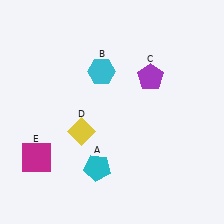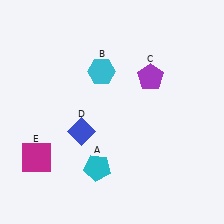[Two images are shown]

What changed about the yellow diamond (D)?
In Image 1, D is yellow. In Image 2, it changed to blue.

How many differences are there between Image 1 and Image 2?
There is 1 difference between the two images.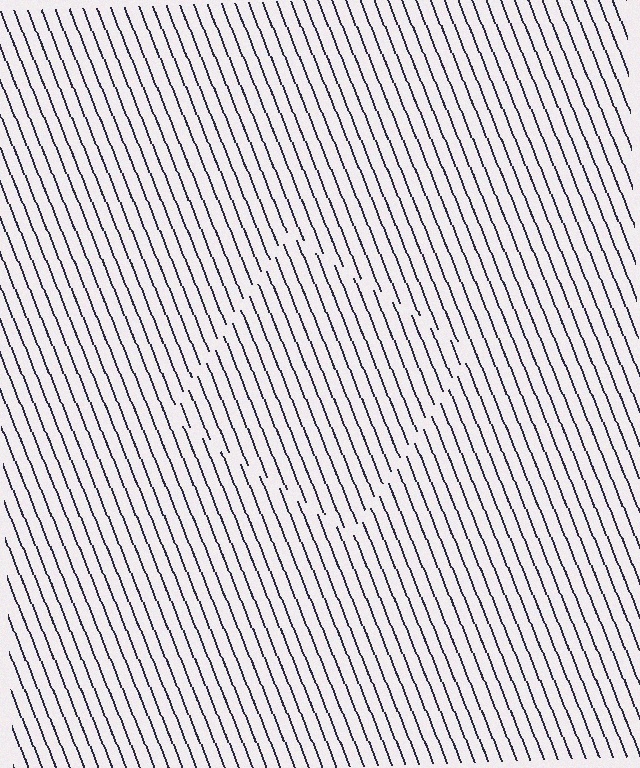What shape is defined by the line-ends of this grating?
An illusory square. The interior of the shape contains the same grating, shifted by half a period — the contour is defined by the phase discontinuity where line-ends from the inner and outer gratings abut.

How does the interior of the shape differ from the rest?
The interior of the shape contains the same grating, shifted by half a period — the contour is defined by the phase discontinuity where line-ends from the inner and outer gratings abut.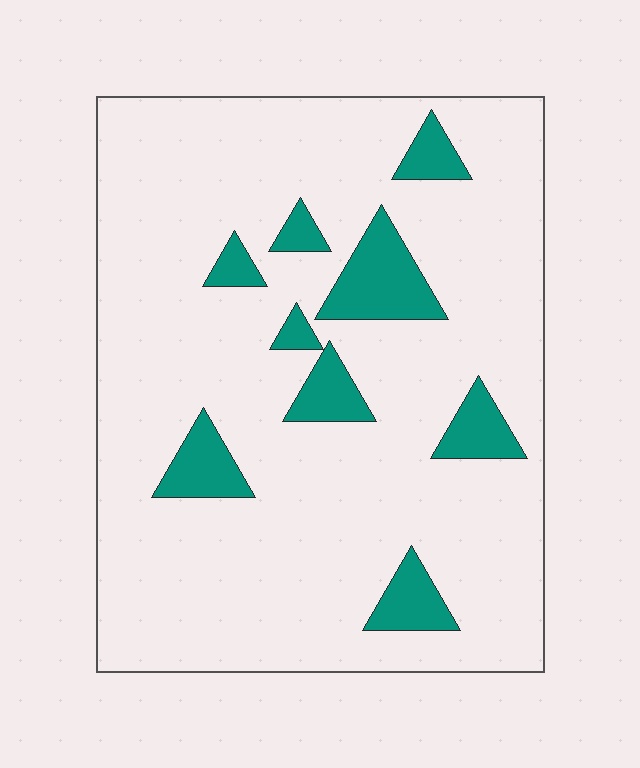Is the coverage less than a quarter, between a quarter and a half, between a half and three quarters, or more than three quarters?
Less than a quarter.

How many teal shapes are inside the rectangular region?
9.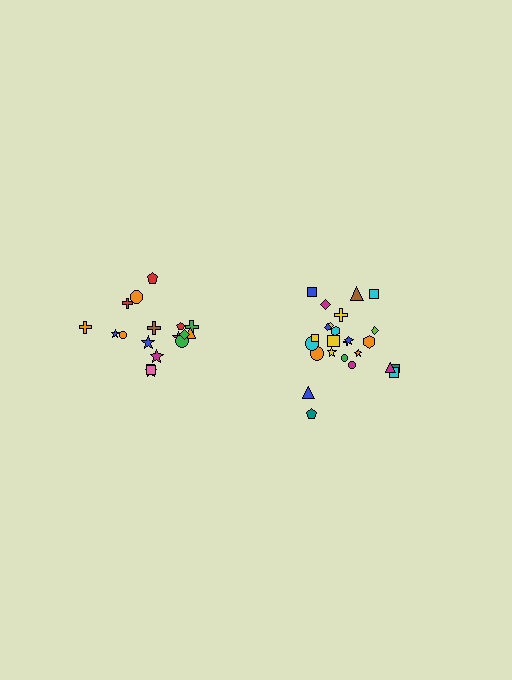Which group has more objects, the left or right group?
The right group.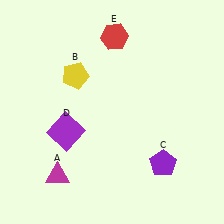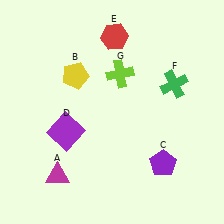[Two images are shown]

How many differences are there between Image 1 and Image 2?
There are 2 differences between the two images.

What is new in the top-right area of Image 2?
A lime cross (G) was added in the top-right area of Image 2.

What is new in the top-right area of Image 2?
A green cross (F) was added in the top-right area of Image 2.